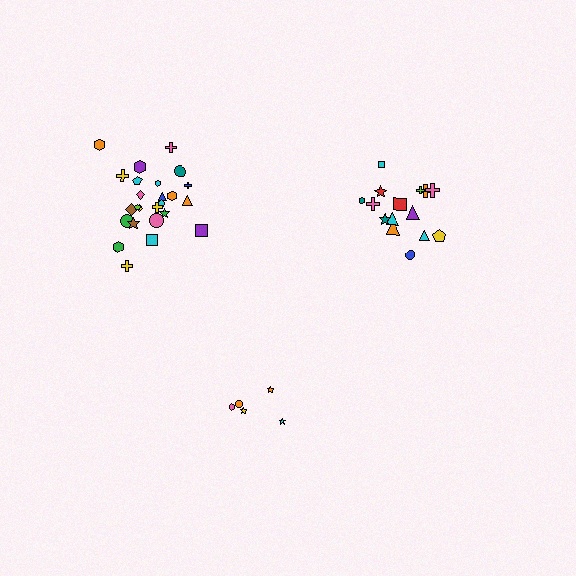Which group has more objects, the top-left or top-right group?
The top-left group.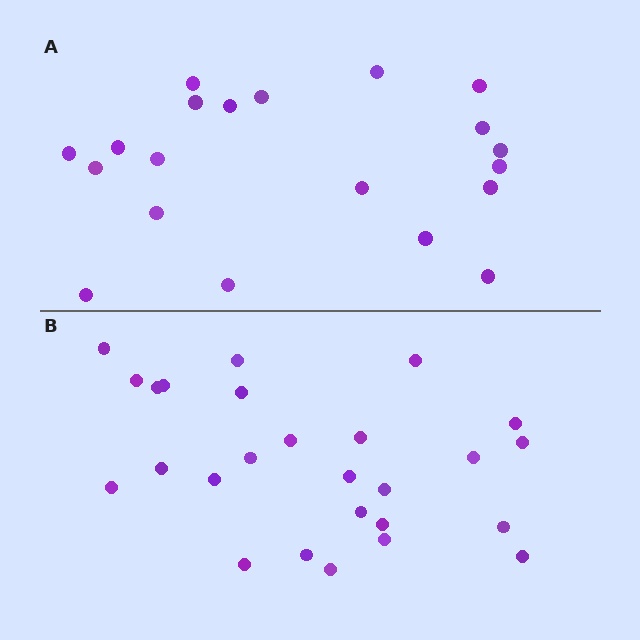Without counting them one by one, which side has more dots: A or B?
Region B (the bottom region) has more dots.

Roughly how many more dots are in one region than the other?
Region B has about 6 more dots than region A.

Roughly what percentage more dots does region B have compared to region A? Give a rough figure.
About 30% more.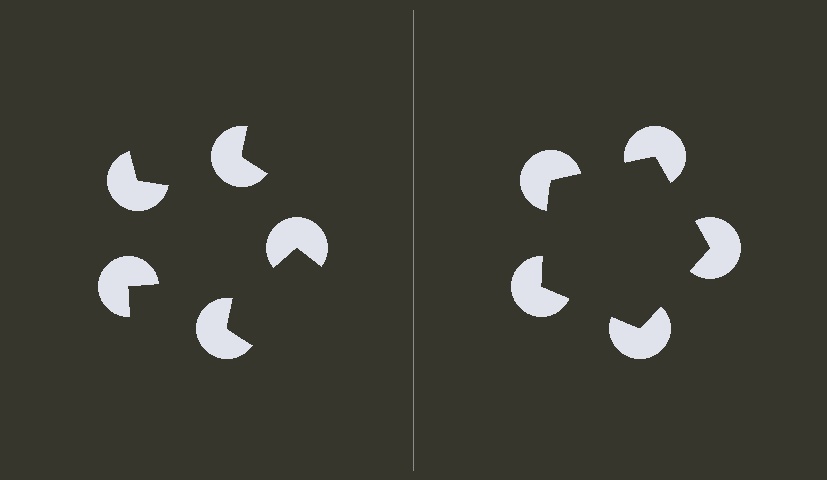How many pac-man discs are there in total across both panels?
10 — 5 on each side.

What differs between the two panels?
The pac-man discs are positioned identically on both sides; only the wedge orientations differ. On the right they align to a pentagon; on the left they are misaligned.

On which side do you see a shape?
An illusory pentagon appears on the right side. On the left side the wedge cuts are rotated, so no coherent shape forms.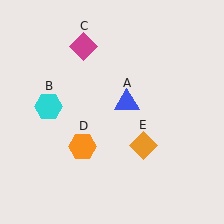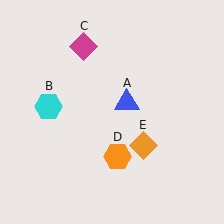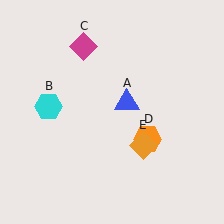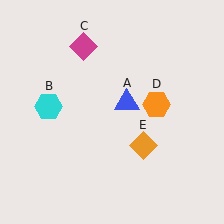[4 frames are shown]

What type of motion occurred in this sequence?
The orange hexagon (object D) rotated counterclockwise around the center of the scene.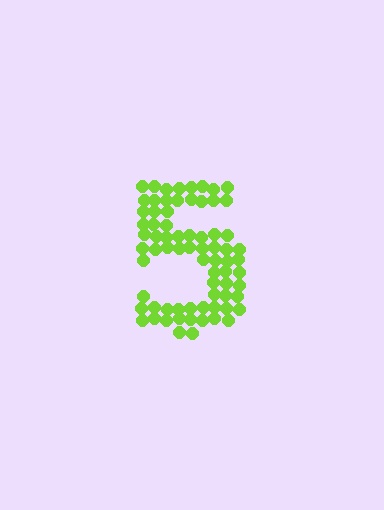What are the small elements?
The small elements are circles.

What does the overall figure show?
The overall figure shows the digit 5.